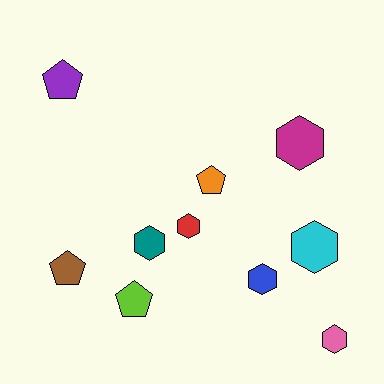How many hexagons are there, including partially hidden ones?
There are 6 hexagons.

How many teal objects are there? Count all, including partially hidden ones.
There is 1 teal object.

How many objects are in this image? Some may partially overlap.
There are 10 objects.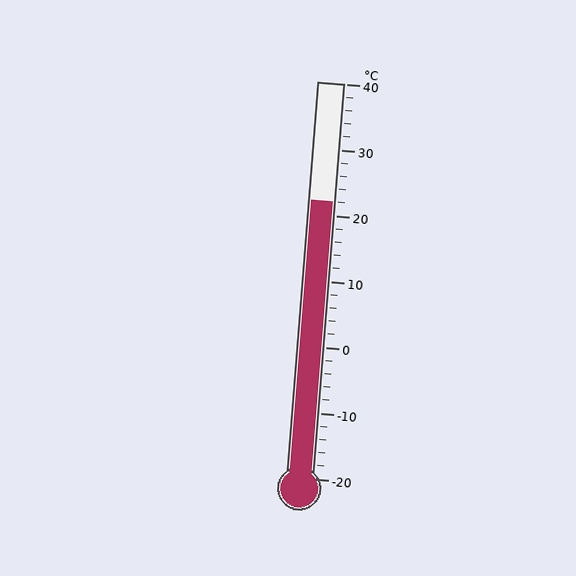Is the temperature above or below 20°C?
The temperature is above 20°C.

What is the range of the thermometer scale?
The thermometer scale ranges from -20°C to 40°C.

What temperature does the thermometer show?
The thermometer shows approximately 22°C.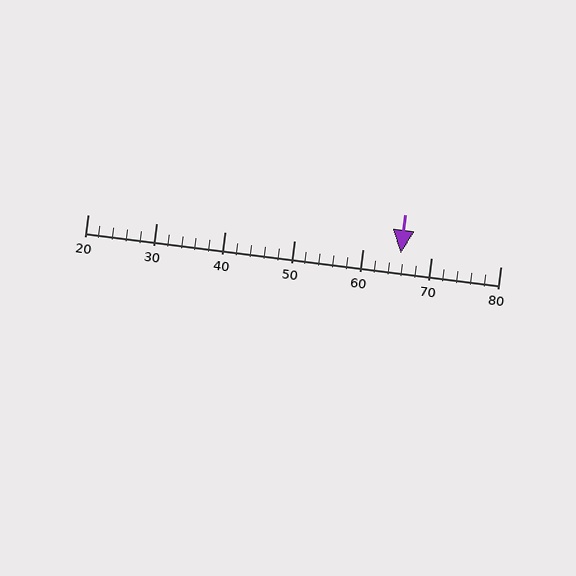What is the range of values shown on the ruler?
The ruler shows values from 20 to 80.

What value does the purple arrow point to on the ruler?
The purple arrow points to approximately 66.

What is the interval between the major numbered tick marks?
The major tick marks are spaced 10 units apart.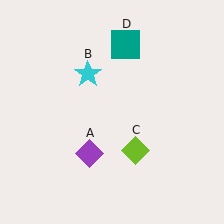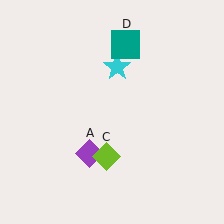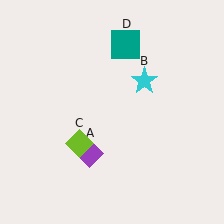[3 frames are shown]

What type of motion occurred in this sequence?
The cyan star (object B), lime diamond (object C) rotated clockwise around the center of the scene.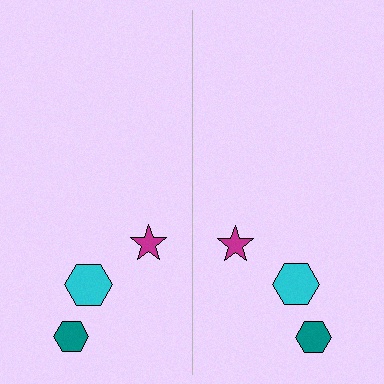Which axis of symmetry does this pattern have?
The pattern has a vertical axis of symmetry running through the center of the image.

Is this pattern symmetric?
Yes, this pattern has bilateral (reflection) symmetry.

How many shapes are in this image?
There are 6 shapes in this image.